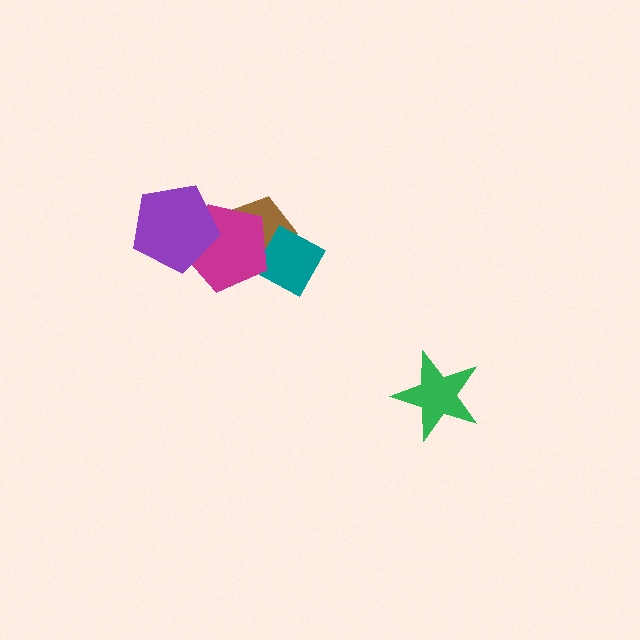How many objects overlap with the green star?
0 objects overlap with the green star.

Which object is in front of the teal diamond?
The magenta pentagon is in front of the teal diamond.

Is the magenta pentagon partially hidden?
Yes, it is partially covered by another shape.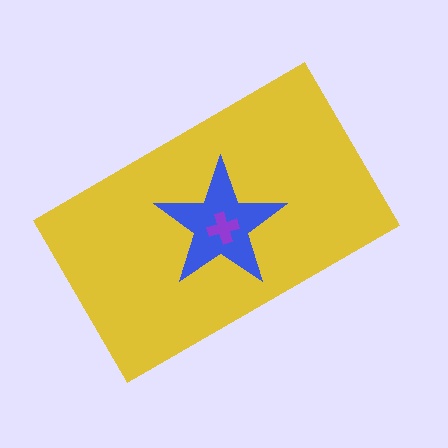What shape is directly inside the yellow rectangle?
The blue star.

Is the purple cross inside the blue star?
Yes.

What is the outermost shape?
The yellow rectangle.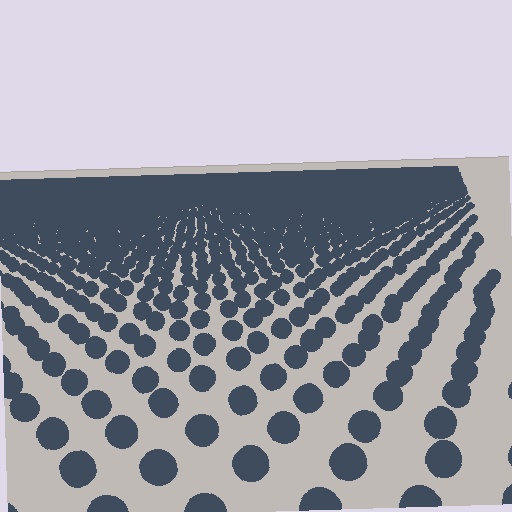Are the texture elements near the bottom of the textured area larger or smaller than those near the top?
Larger. Near the bottom, elements are closer to the viewer and appear at a bigger on-screen size.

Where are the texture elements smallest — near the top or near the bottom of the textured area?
Near the top.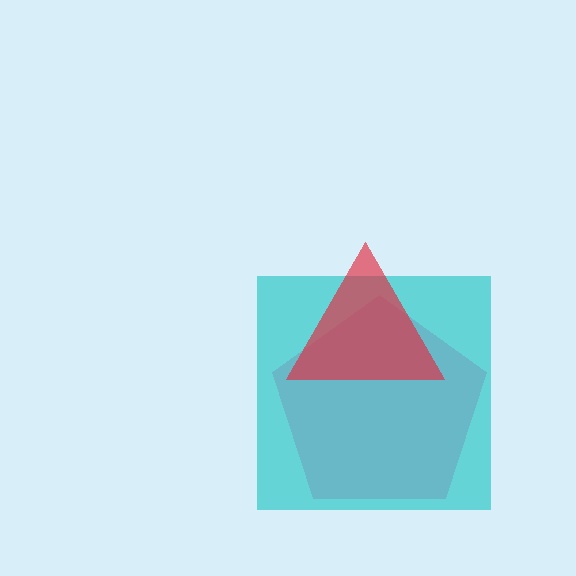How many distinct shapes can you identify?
There are 3 distinct shapes: a pink pentagon, a cyan square, a red triangle.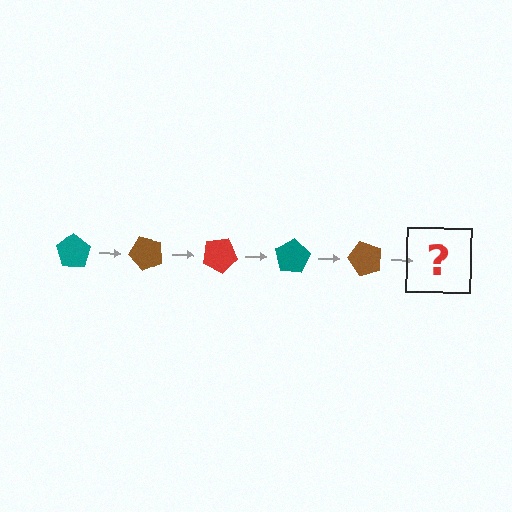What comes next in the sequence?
The next element should be a red pentagon, rotated 250 degrees from the start.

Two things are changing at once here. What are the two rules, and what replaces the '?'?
The two rules are that it rotates 50 degrees each step and the color cycles through teal, brown, and red. The '?' should be a red pentagon, rotated 250 degrees from the start.